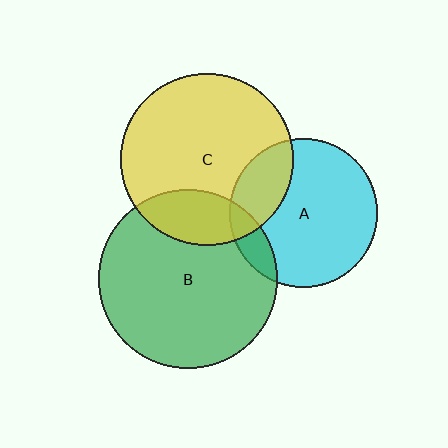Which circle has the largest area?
Circle B (green).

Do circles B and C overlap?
Yes.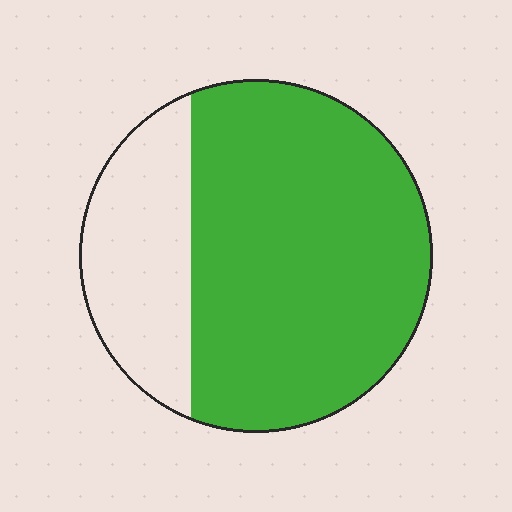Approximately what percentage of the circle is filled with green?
Approximately 75%.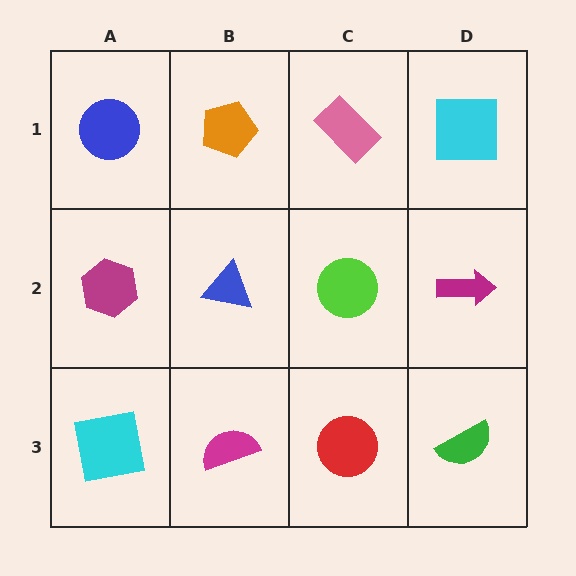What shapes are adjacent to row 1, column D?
A magenta arrow (row 2, column D), a pink rectangle (row 1, column C).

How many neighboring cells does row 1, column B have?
3.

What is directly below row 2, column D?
A green semicircle.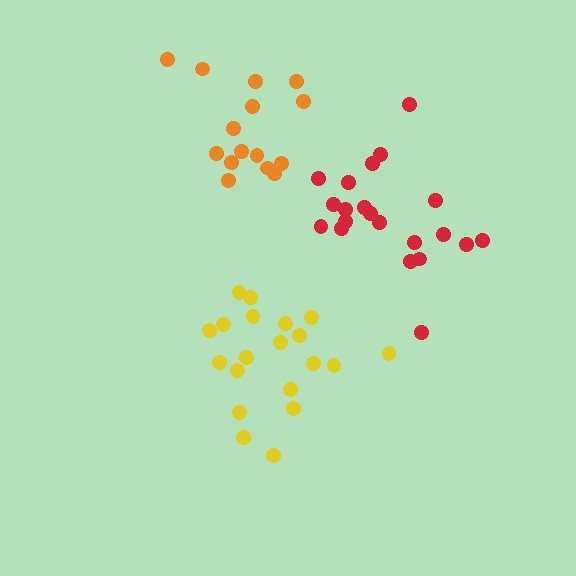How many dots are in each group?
Group 1: 15 dots, Group 2: 20 dots, Group 3: 21 dots (56 total).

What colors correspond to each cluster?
The clusters are colored: orange, yellow, red.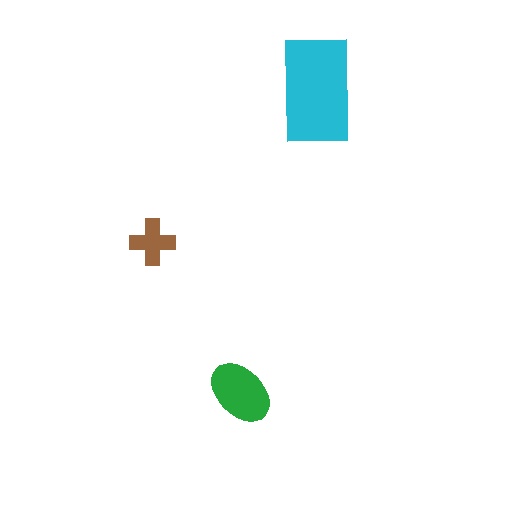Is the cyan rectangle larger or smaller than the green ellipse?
Larger.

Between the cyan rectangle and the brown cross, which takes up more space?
The cyan rectangle.